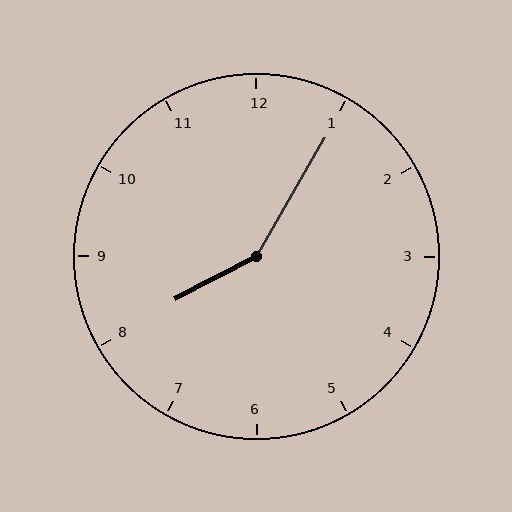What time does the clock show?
8:05.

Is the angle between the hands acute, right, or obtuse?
It is obtuse.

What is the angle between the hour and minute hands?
Approximately 148 degrees.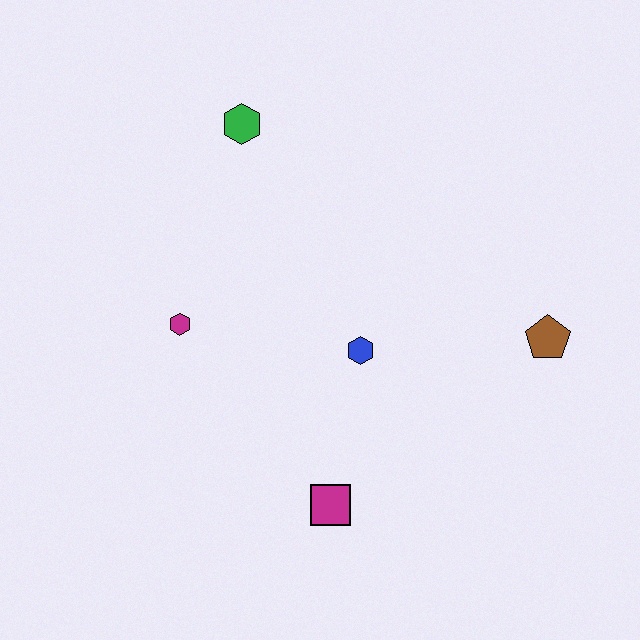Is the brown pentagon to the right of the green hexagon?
Yes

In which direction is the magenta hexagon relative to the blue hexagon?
The magenta hexagon is to the left of the blue hexagon.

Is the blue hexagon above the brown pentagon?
No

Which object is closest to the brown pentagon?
The blue hexagon is closest to the brown pentagon.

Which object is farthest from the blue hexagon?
The green hexagon is farthest from the blue hexagon.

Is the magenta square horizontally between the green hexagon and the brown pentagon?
Yes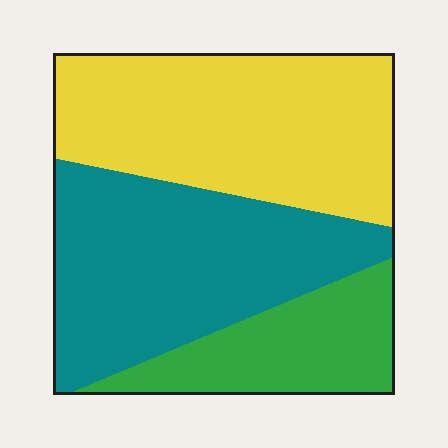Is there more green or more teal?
Teal.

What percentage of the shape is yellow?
Yellow takes up about two fifths (2/5) of the shape.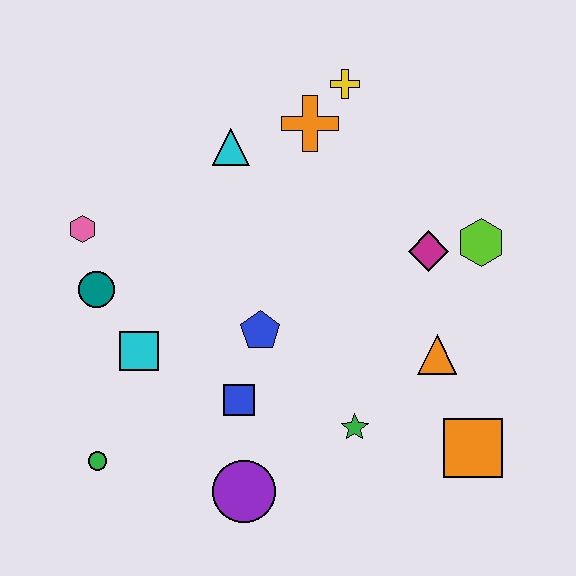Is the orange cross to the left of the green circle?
No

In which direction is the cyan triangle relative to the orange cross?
The cyan triangle is to the left of the orange cross.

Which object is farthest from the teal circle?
The orange square is farthest from the teal circle.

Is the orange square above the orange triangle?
No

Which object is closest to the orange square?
The orange triangle is closest to the orange square.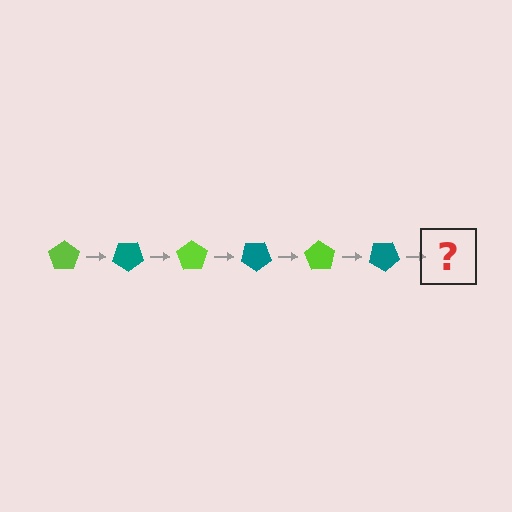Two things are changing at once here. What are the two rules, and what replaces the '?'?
The two rules are that it rotates 35 degrees each step and the color cycles through lime and teal. The '?' should be a lime pentagon, rotated 210 degrees from the start.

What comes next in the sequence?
The next element should be a lime pentagon, rotated 210 degrees from the start.